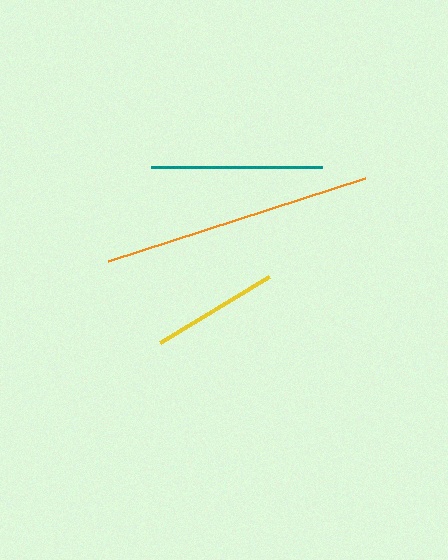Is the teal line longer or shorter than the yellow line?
The teal line is longer than the yellow line.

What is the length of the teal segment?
The teal segment is approximately 171 pixels long.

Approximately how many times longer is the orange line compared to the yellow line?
The orange line is approximately 2.1 times the length of the yellow line.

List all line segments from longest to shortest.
From longest to shortest: orange, teal, yellow.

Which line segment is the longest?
The orange line is the longest at approximately 270 pixels.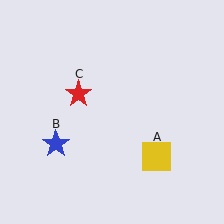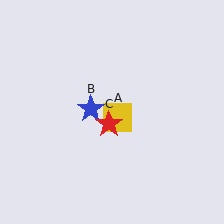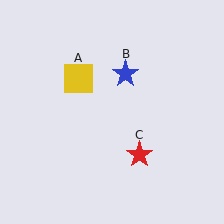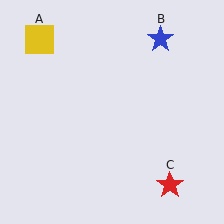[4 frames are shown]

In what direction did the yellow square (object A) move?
The yellow square (object A) moved up and to the left.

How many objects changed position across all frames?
3 objects changed position: yellow square (object A), blue star (object B), red star (object C).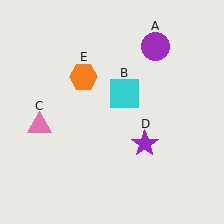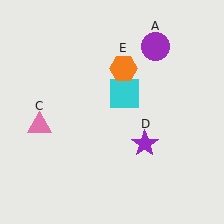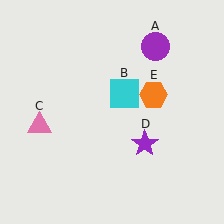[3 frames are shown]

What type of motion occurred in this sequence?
The orange hexagon (object E) rotated clockwise around the center of the scene.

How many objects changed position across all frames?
1 object changed position: orange hexagon (object E).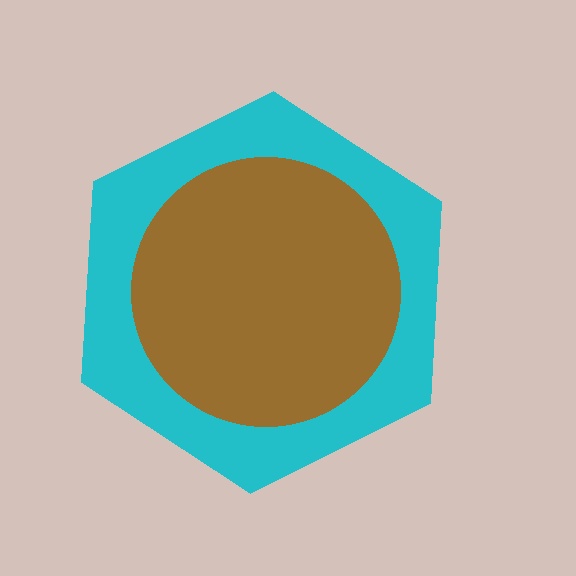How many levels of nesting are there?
2.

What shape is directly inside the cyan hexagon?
The brown circle.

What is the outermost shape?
The cyan hexagon.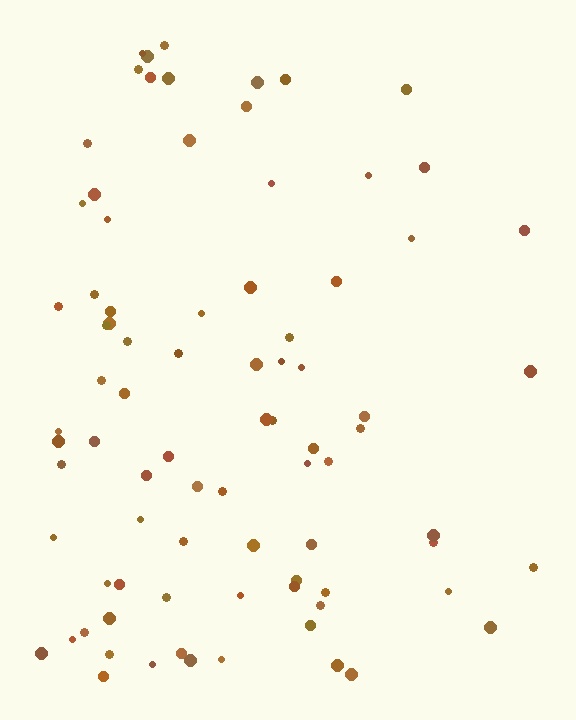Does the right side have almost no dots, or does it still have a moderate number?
Still a moderate number, just noticeably fewer than the left.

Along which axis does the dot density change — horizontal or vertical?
Horizontal.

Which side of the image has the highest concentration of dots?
The left.